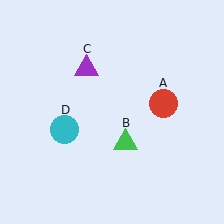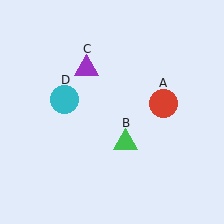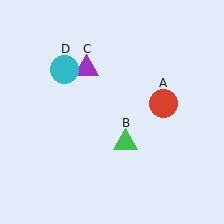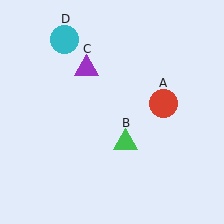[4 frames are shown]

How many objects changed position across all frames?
1 object changed position: cyan circle (object D).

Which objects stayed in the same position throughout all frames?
Red circle (object A) and green triangle (object B) and purple triangle (object C) remained stationary.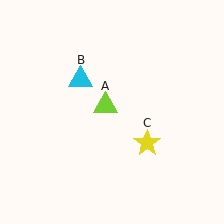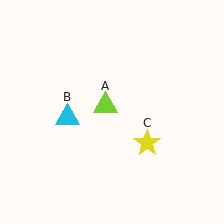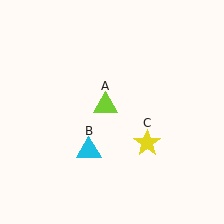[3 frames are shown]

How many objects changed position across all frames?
1 object changed position: cyan triangle (object B).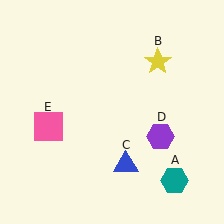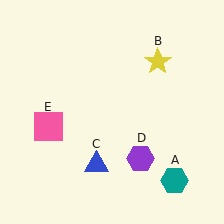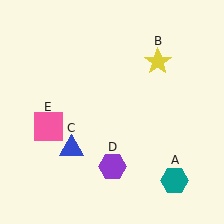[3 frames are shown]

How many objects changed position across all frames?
2 objects changed position: blue triangle (object C), purple hexagon (object D).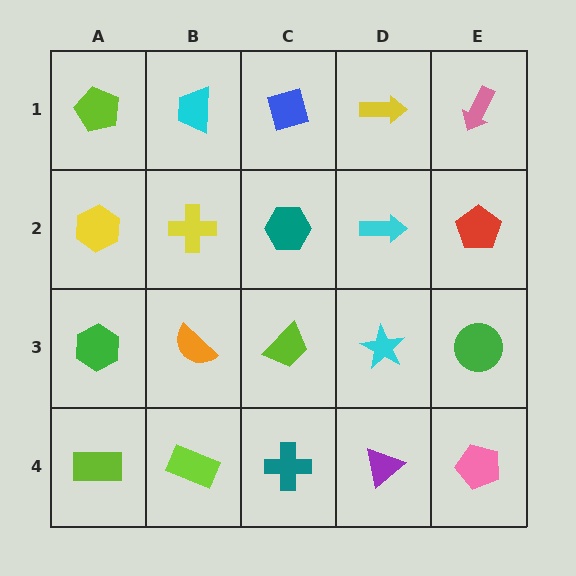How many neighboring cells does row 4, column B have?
3.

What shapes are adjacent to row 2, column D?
A yellow arrow (row 1, column D), a cyan star (row 3, column D), a teal hexagon (row 2, column C), a red pentagon (row 2, column E).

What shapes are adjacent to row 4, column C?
A lime trapezoid (row 3, column C), a lime rectangle (row 4, column B), a purple triangle (row 4, column D).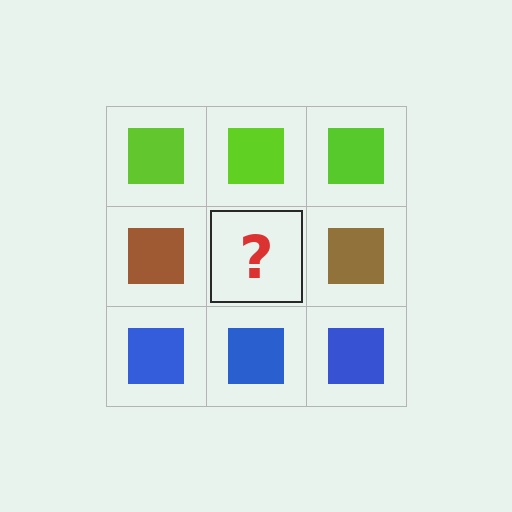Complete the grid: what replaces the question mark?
The question mark should be replaced with a brown square.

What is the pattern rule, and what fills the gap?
The rule is that each row has a consistent color. The gap should be filled with a brown square.